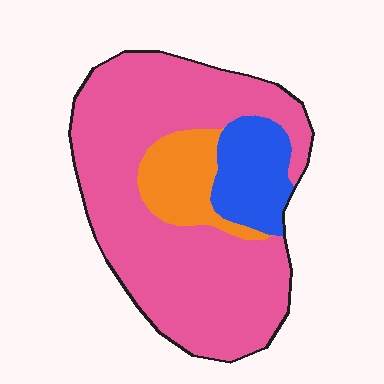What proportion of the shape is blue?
Blue covers roughly 15% of the shape.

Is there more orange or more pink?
Pink.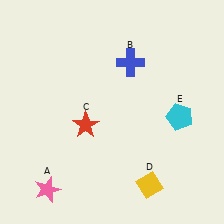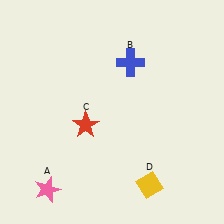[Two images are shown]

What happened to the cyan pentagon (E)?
The cyan pentagon (E) was removed in Image 2. It was in the bottom-right area of Image 1.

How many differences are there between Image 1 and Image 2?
There is 1 difference between the two images.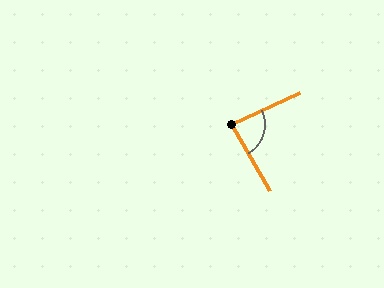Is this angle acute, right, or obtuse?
It is acute.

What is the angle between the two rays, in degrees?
Approximately 85 degrees.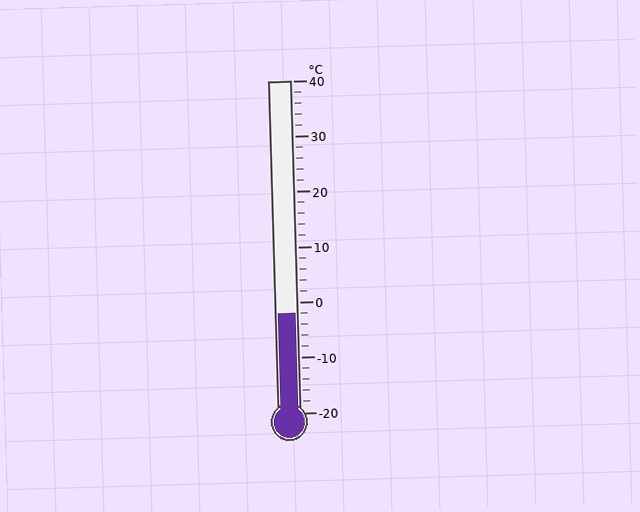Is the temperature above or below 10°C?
The temperature is below 10°C.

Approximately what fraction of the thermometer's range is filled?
The thermometer is filled to approximately 30% of its range.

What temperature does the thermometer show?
The thermometer shows approximately -2°C.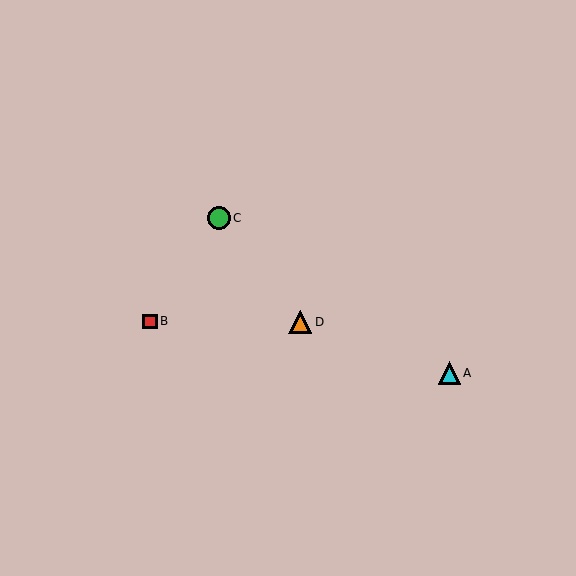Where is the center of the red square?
The center of the red square is at (150, 321).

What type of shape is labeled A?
Shape A is a cyan triangle.